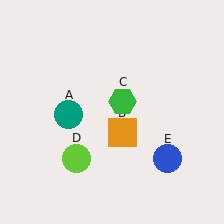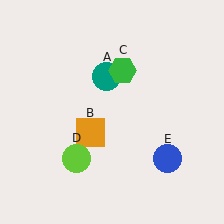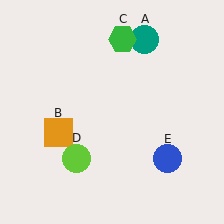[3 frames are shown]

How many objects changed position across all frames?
3 objects changed position: teal circle (object A), orange square (object B), green hexagon (object C).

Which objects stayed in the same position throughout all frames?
Lime circle (object D) and blue circle (object E) remained stationary.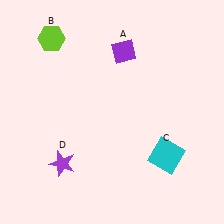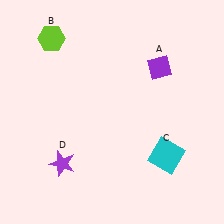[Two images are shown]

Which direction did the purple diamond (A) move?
The purple diamond (A) moved right.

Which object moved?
The purple diamond (A) moved right.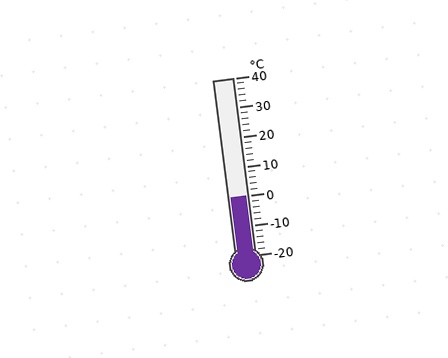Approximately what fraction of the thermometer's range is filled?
The thermometer is filled to approximately 35% of its range.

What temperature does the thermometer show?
The thermometer shows approximately 0°C.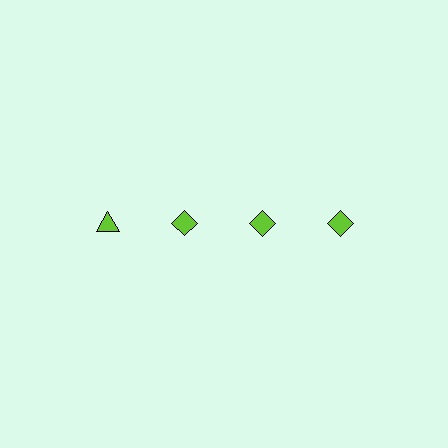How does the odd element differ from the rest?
It has a different shape: triangle instead of diamond.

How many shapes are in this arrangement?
There are 4 shapes arranged in a grid pattern.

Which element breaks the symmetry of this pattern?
The lime triangle in the top row, leftmost column breaks the symmetry. All other shapes are lime diamonds.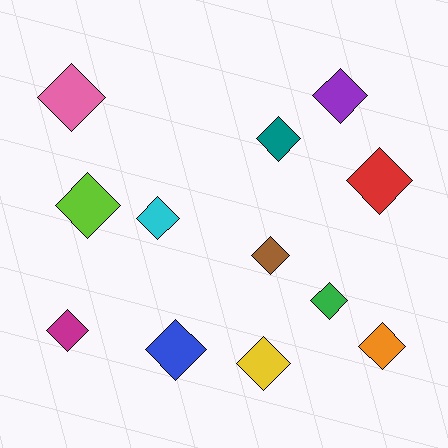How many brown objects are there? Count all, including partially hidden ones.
There is 1 brown object.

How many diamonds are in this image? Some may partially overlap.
There are 12 diamonds.